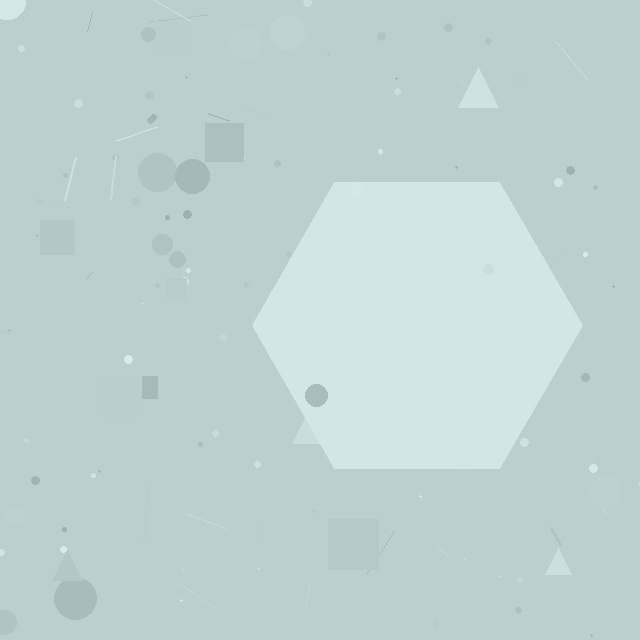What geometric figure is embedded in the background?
A hexagon is embedded in the background.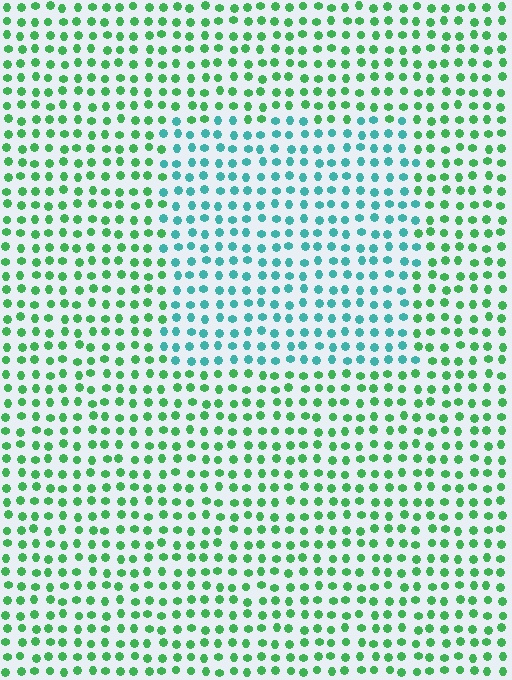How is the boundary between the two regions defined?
The boundary is defined purely by a slight shift in hue (about 45 degrees). Spacing, size, and orientation are identical on both sides.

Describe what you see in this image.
The image is filled with small green elements in a uniform arrangement. A rectangle-shaped region is visible where the elements are tinted to a slightly different hue, forming a subtle color boundary.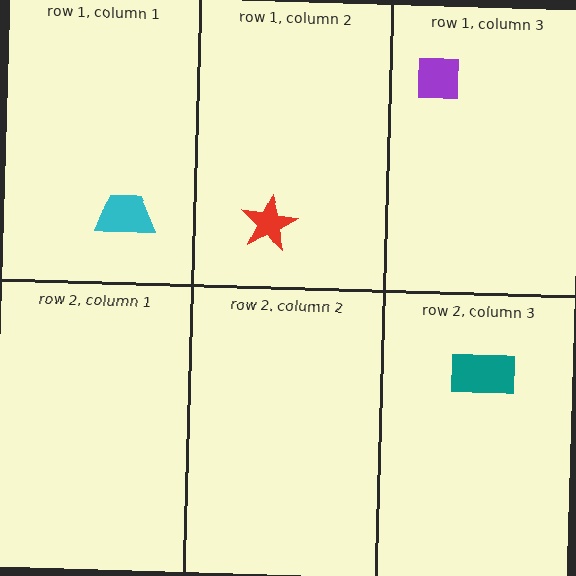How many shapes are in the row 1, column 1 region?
1.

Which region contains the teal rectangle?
The row 2, column 3 region.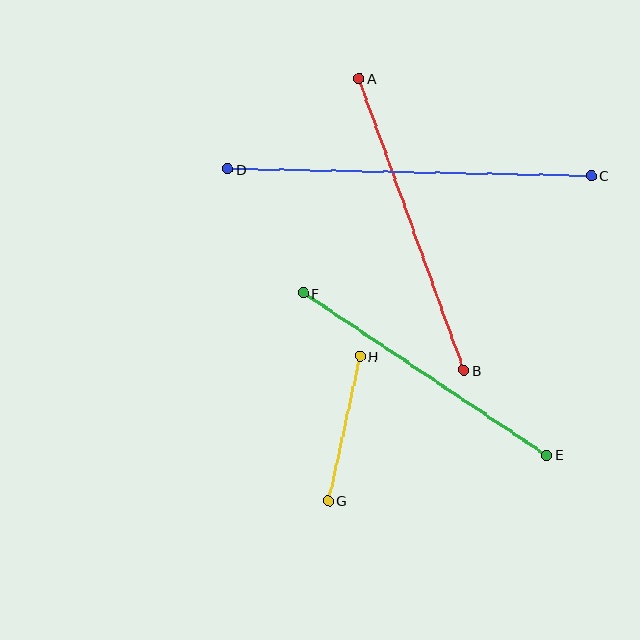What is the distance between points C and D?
The distance is approximately 363 pixels.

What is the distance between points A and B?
The distance is approximately 310 pixels.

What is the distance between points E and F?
The distance is approximately 293 pixels.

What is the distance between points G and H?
The distance is approximately 148 pixels.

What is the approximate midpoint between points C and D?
The midpoint is at approximately (409, 172) pixels.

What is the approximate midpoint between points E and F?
The midpoint is at approximately (425, 374) pixels.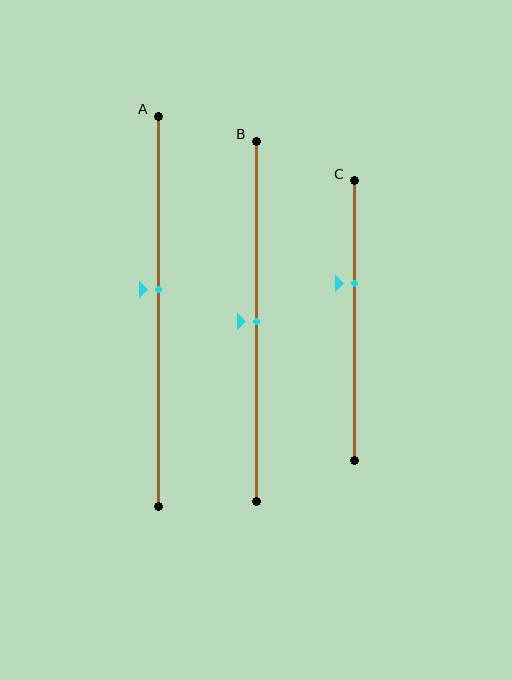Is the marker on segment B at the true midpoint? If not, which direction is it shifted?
Yes, the marker on segment B is at the true midpoint.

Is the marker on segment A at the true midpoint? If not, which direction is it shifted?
No, the marker on segment A is shifted upward by about 6% of the segment length.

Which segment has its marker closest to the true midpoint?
Segment B has its marker closest to the true midpoint.